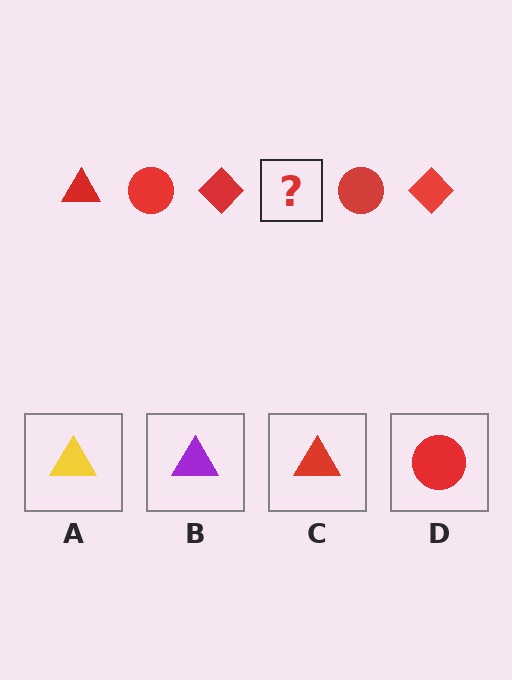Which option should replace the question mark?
Option C.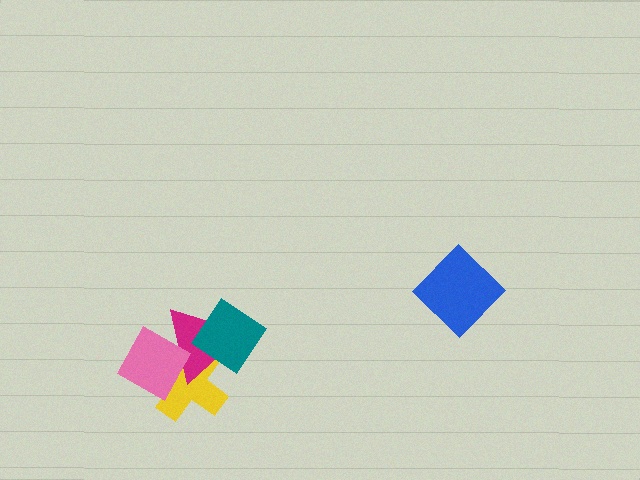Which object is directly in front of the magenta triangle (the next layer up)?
The pink diamond is directly in front of the magenta triangle.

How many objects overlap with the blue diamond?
0 objects overlap with the blue diamond.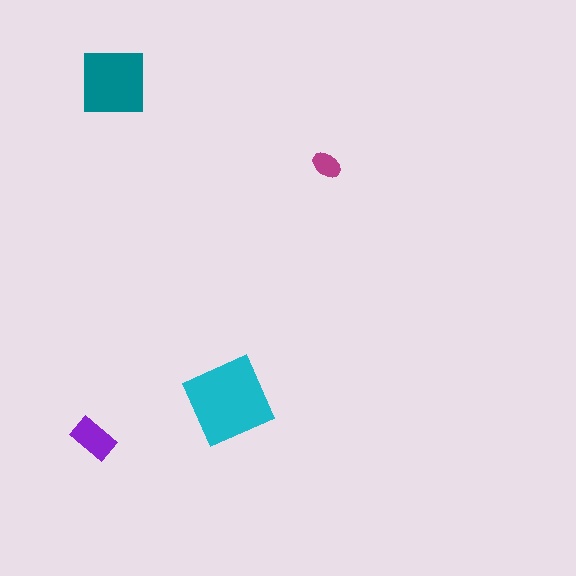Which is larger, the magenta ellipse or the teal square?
The teal square.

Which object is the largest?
The cyan diamond.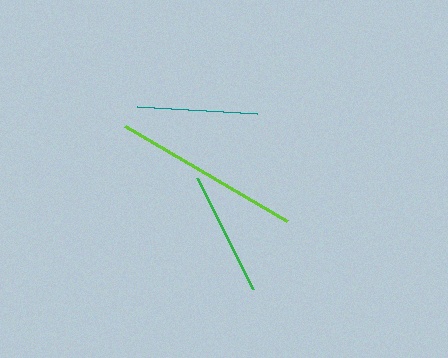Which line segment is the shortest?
The teal line is the shortest at approximately 120 pixels.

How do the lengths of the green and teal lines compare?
The green and teal lines are approximately the same length.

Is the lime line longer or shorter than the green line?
The lime line is longer than the green line.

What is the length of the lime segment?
The lime segment is approximately 187 pixels long.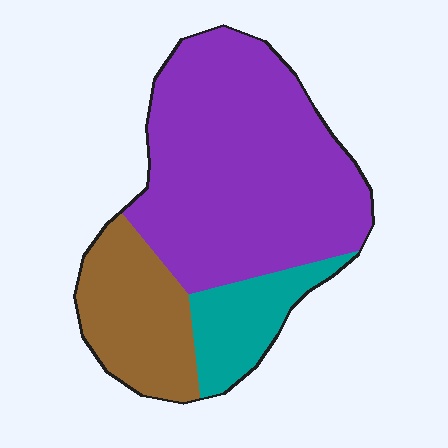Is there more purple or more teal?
Purple.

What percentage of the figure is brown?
Brown takes up about one fifth (1/5) of the figure.